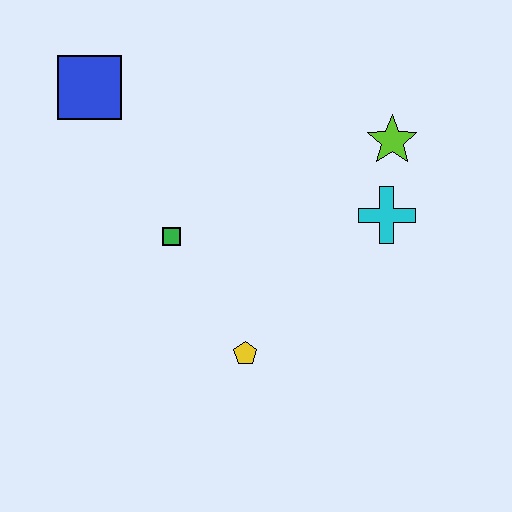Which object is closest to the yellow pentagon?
The green square is closest to the yellow pentagon.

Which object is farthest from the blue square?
The cyan cross is farthest from the blue square.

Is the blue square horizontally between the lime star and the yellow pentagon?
No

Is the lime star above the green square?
Yes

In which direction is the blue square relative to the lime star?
The blue square is to the left of the lime star.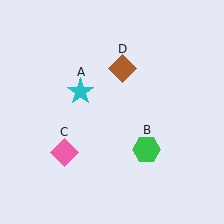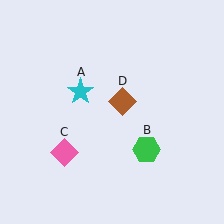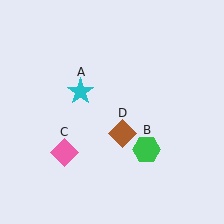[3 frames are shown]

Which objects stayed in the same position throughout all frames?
Cyan star (object A) and green hexagon (object B) and pink diamond (object C) remained stationary.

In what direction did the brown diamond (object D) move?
The brown diamond (object D) moved down.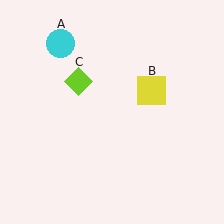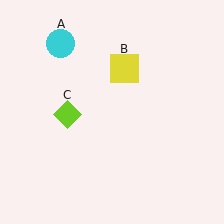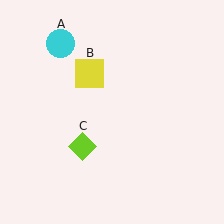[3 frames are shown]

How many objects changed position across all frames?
2 objects changed position: yellow square (object B), lime diamond (object C).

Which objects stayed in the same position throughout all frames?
Cyan circle (object A) remained stationary.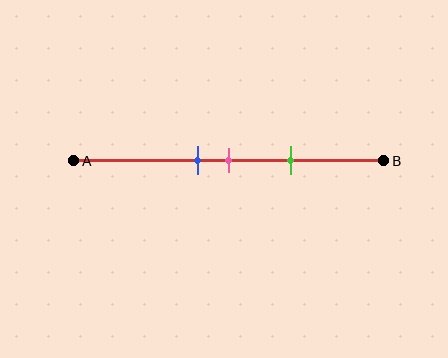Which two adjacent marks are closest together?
The blue and pink marks are the closest adjacent pair.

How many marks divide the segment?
There are 3 marks dividing the segment.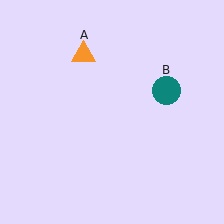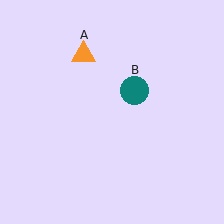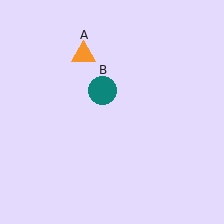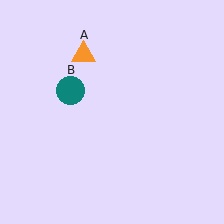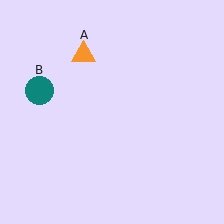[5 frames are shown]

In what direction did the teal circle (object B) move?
The teal circle (object B) moved left.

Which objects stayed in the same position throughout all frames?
Orange triangle (object A) remained stationary.